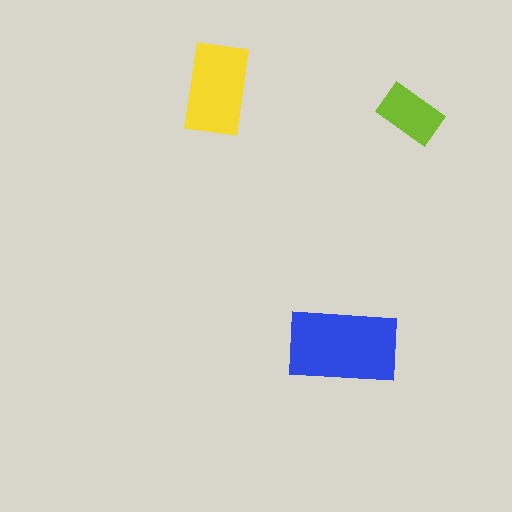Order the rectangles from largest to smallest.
the blue one, the yellow one, the lime one.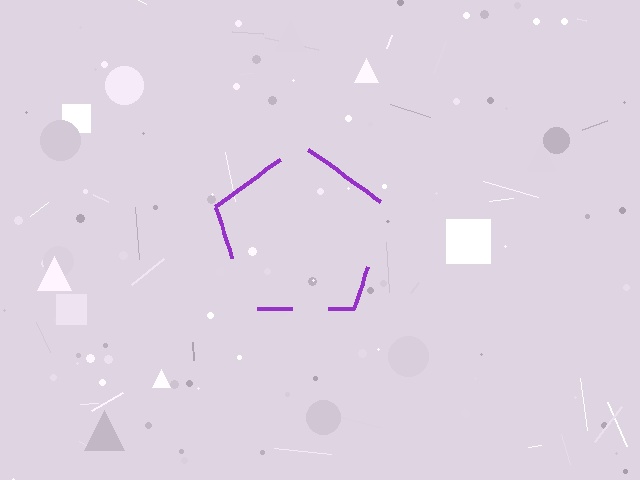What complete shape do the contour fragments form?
The contour fragments form a pentagon.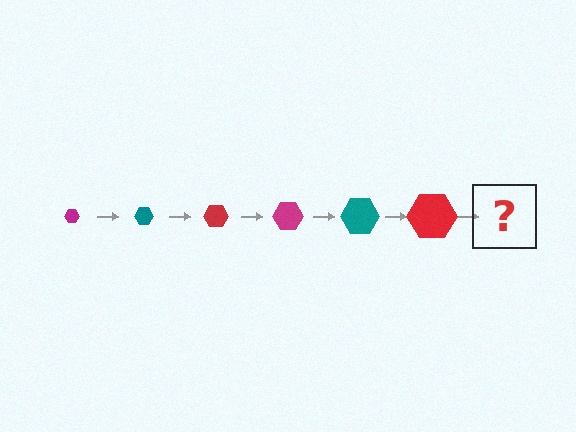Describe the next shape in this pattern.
It should be a magenta hexagon, larger than the previous one.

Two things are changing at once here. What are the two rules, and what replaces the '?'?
The two rules are that the hexagon grows larger each step and the color cycles through magenta, teal, and red. The '?' should be a magenta hexagon, larger than the previous one.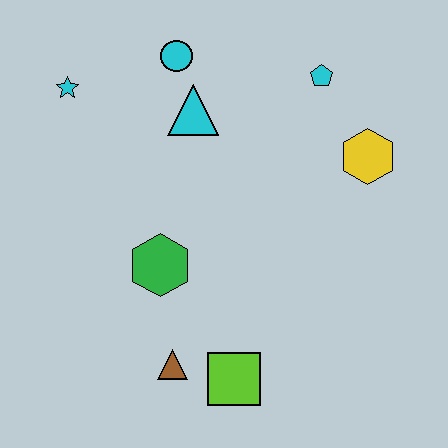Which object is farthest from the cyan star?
The lime square is farthest from the cyan star.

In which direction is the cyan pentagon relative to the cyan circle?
The cyan pentagon is to the right of the cyan circle.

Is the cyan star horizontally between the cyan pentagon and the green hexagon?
No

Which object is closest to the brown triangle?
The lime square is closest to the brown triangle.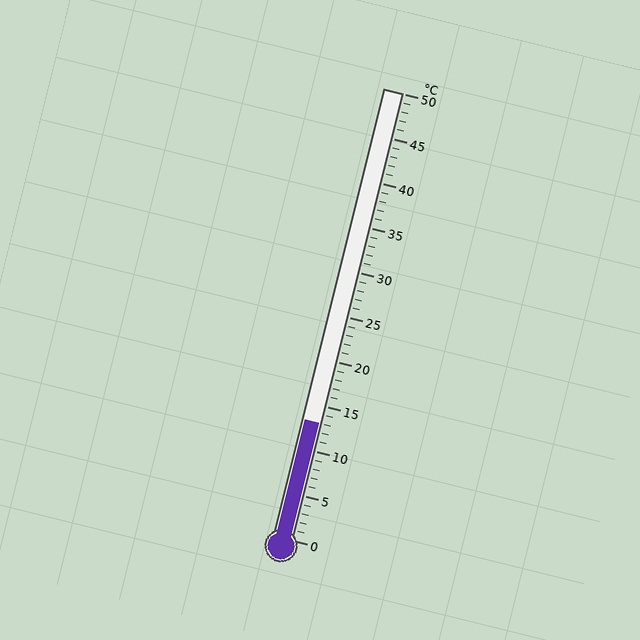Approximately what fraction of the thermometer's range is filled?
The thermometer is filled to approximately 25% of its range.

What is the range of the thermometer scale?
The thermometer scale ranges from 0°C to 50°C.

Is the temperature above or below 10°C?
The temperature is above 10°C.